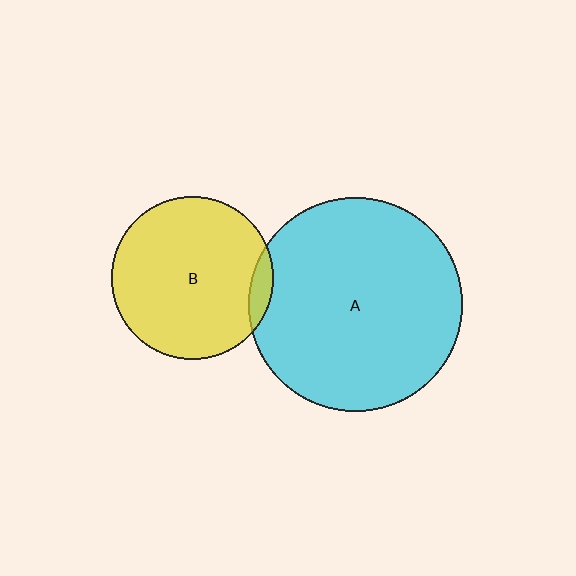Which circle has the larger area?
Circle A (cyan).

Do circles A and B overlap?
Yes.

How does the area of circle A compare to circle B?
Approximately 1.7 times.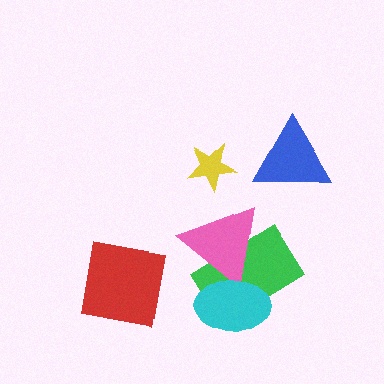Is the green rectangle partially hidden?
Yes, it is partially covered by another shape.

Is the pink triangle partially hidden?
Yes, it is partially covered by another shape.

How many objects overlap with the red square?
0 objects overlap with the red square.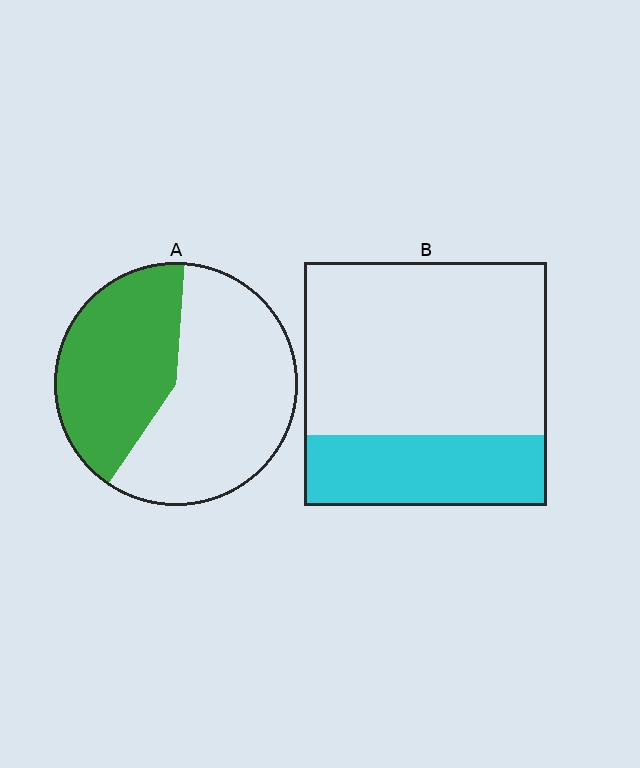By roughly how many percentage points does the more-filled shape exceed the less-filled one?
By roughly 15 percentage points (A over B).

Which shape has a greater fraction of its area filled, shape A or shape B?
Shape A.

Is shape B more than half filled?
No.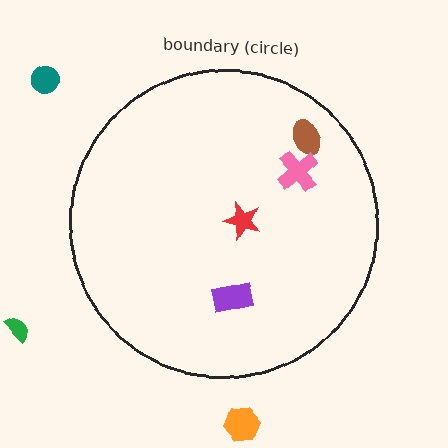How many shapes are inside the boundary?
4 inside, 3 outside.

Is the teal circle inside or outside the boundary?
Outside.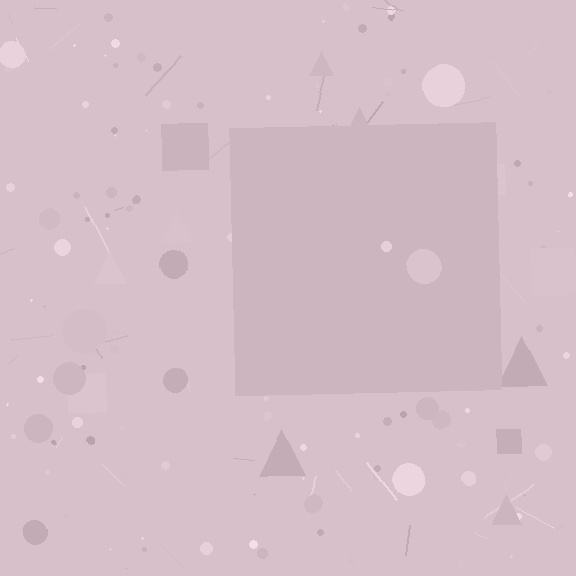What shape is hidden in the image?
A square is hidden in the image.